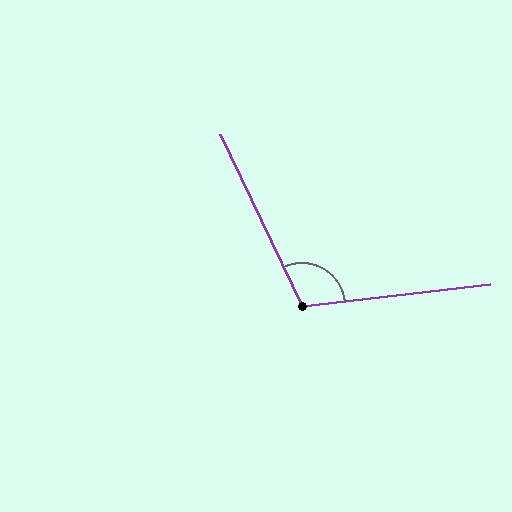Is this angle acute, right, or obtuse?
It is obtuse.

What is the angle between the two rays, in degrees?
Approximately 109 degrees.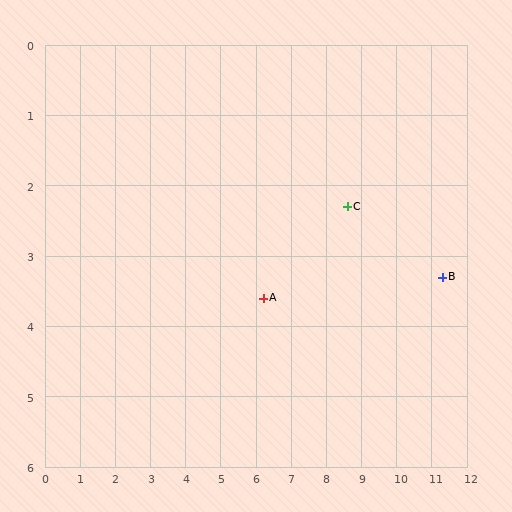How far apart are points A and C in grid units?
Points A and C are about 2.7 grid units apart.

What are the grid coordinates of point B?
Point B is at approximately (11.3, 3.3).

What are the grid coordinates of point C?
Point C is at approximately (8.6, 2.3).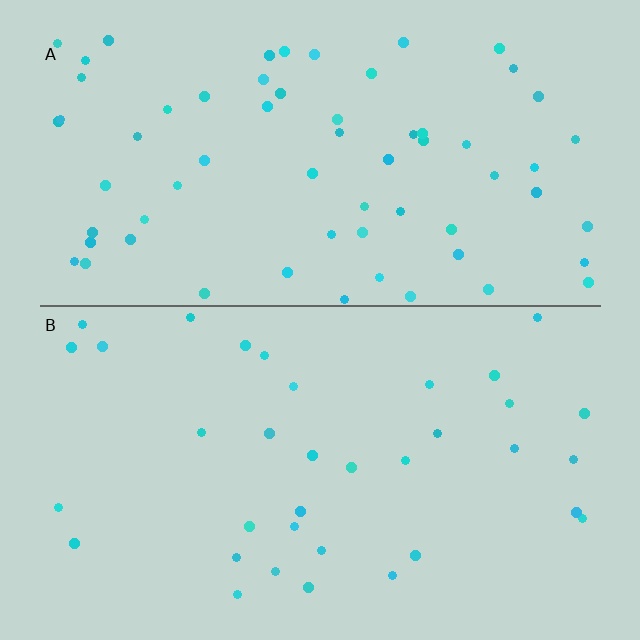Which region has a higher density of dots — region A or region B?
A (the top).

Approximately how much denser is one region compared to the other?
Approximately 1.8× — region A over region B.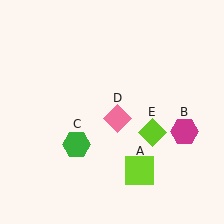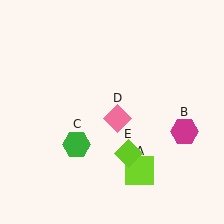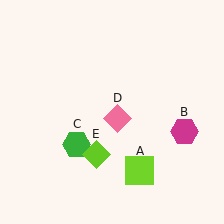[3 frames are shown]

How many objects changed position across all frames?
1 object changed position: lime diamond (object E).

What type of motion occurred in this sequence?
The lime diamond (object E) rotated clockwise around the center of the scene.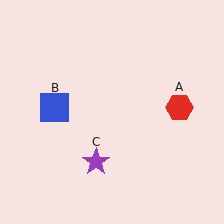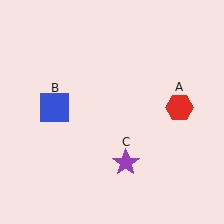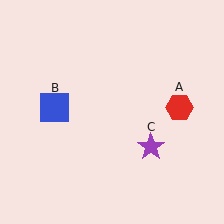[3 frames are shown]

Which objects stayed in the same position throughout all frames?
Red hexagon (object A) and blue square (object B) remained stationary.